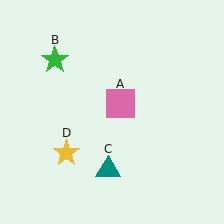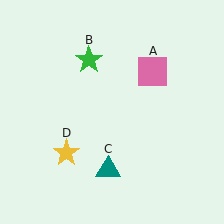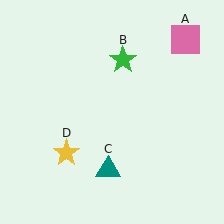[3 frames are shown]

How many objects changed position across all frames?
2 objects changed position: pink square (object A), green star (object B).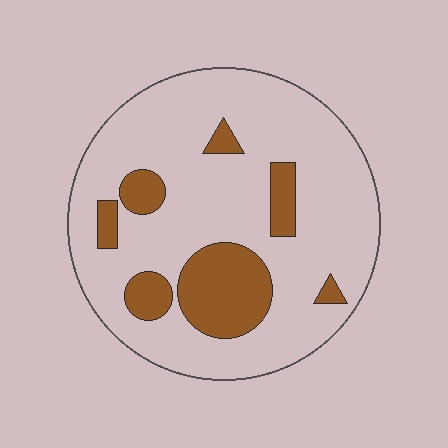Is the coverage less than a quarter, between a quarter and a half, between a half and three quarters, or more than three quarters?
Less than a quarter.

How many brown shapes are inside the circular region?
7.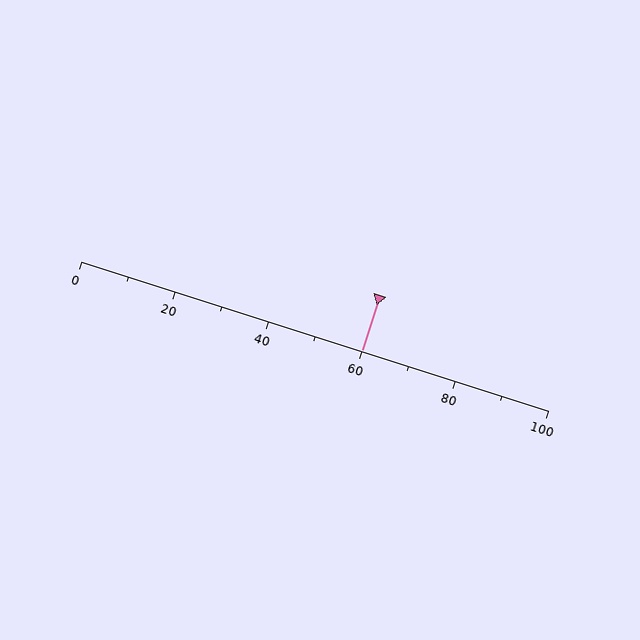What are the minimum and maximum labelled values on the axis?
The axis runs from 0 to 100.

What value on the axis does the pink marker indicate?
The marker indicates approximately 60.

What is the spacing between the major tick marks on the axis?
The major ticks are spaced 20 apart.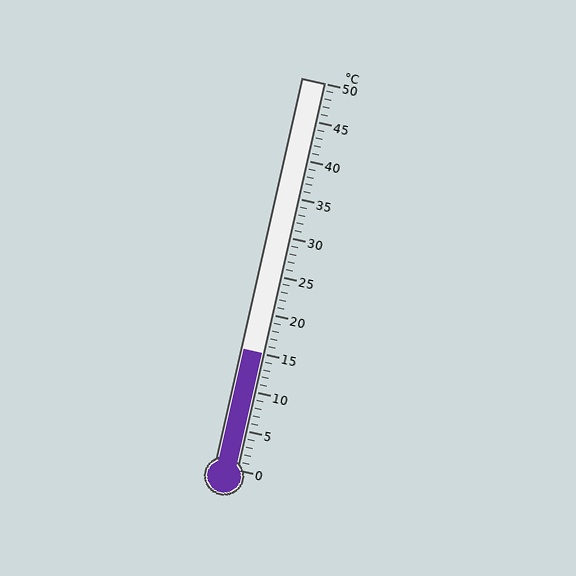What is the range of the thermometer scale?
The thermometer scale ranges from 0°C to 50°C.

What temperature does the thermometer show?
The thermometer shows approximately 15°C.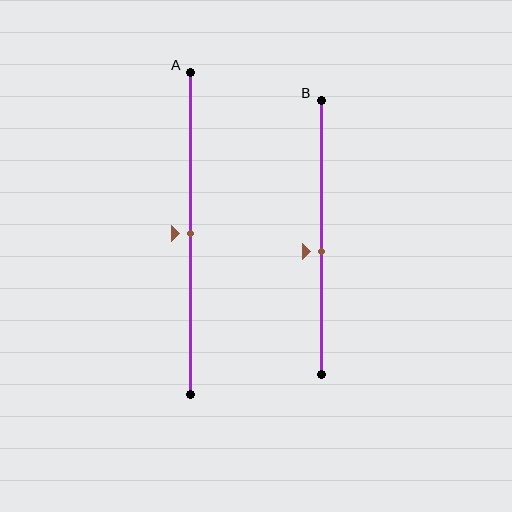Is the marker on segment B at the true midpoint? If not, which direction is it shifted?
No, the marker on segment B is shifted downward by about 5% of the segment length.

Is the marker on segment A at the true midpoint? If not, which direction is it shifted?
Yes, the marker on segment A is at the true midpoint.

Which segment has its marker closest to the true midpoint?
Segment A has its marker closest to the true midpoint.